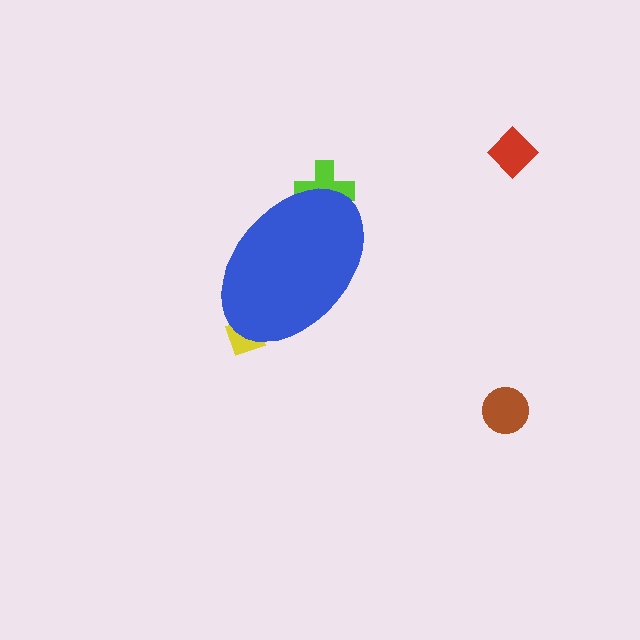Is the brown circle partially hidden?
No, the brown circle is fully visible.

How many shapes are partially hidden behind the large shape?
2 shapes are partially hidden.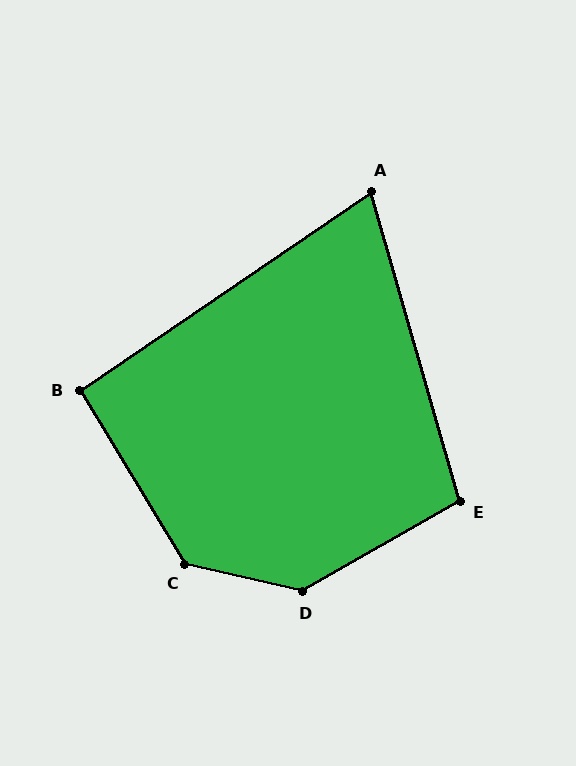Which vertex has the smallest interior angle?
A, at approximately 72 degrees.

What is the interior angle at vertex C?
Approximately 134 degrees (obtuse).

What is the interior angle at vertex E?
Approximately 104 degrees (obtuse).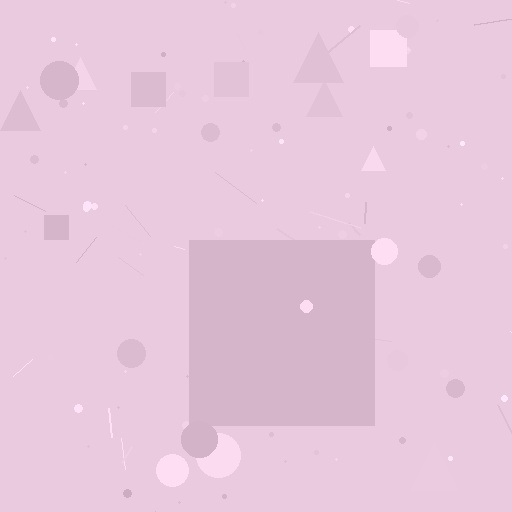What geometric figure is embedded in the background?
A square is embedded in the background.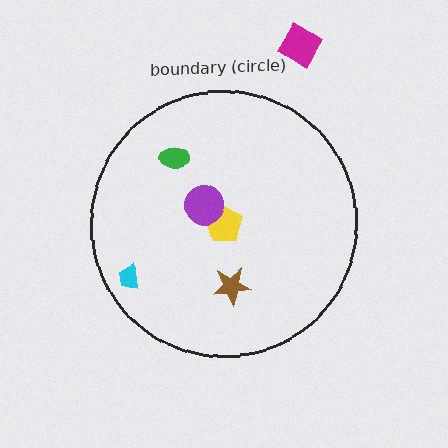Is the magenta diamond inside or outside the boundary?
Outside.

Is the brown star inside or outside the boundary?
Inside.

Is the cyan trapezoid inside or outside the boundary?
Inside.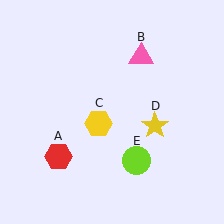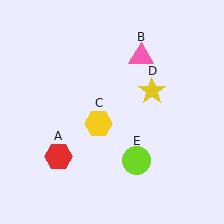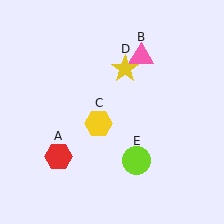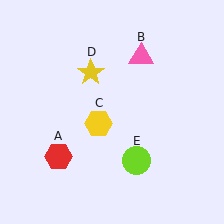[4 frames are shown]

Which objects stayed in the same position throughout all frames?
Red hexagon (object A) and pink triangle (object B) and yellow hexagon (object C) and lime circle (object E) remained stationary.